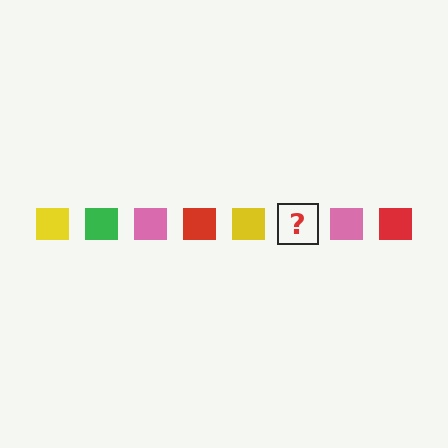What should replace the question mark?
The question mark should be replaced with a green square.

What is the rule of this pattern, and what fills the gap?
The rule is that the pattern cycles through yellow, green, pink, red squares. The gap should be filled with a green square.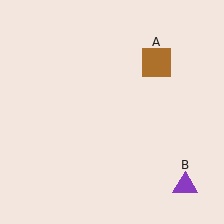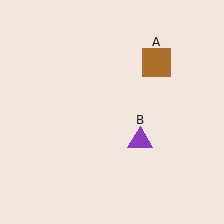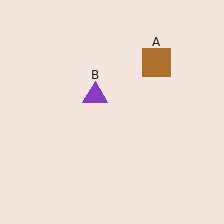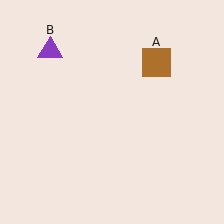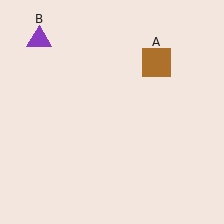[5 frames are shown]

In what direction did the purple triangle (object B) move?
The purple triangle (object B) moved up and to the left.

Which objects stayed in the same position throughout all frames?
Brown square (object A) remained stationary.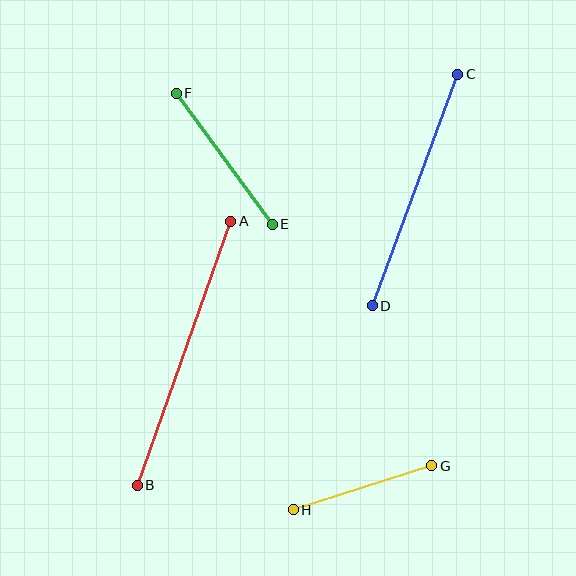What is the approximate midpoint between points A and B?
The midpoint is at approximately (184, 353) pixels.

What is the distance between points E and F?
The distance is approximately 162 pixels.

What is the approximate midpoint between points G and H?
The midpoint is at approximately (363, 488) pixels.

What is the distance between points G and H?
The distance is approximately 145 pixels.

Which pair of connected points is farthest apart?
Points A and B are farthest apart.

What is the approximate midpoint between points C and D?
The midpoint is at approximately (415, 190) pixels.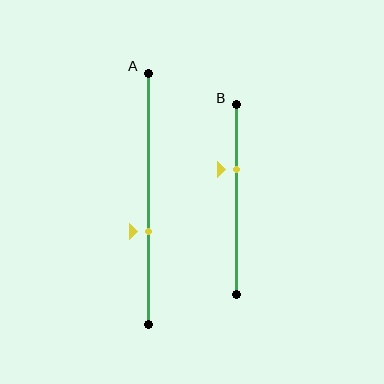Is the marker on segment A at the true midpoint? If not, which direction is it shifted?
No, the marker on segment A is shifted downward by about 13% of the segment length.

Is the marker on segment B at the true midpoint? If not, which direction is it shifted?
No, the marker on segment B is shifted upward by about 16% of the segment length.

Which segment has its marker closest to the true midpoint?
Segment A has its marker closest to the true midpoint.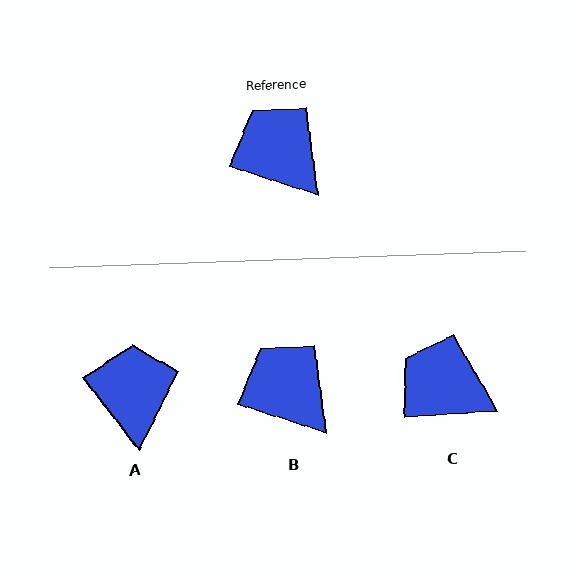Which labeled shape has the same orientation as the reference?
B.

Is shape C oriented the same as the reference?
No, it is off by about 22 degrees.